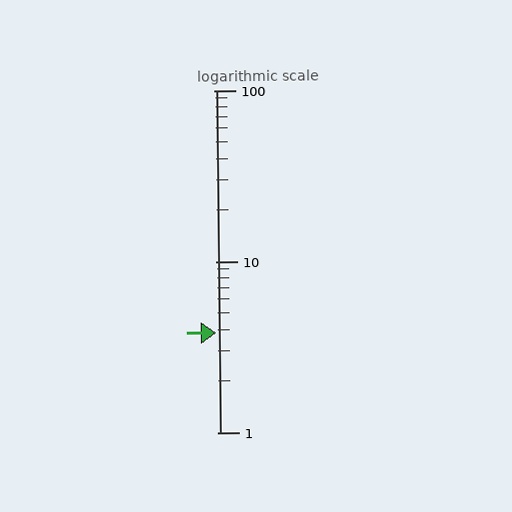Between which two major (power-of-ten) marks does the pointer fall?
The pointer is between 1 and 10.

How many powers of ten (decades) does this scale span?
The scale spans 2 decades, from 1 to 100.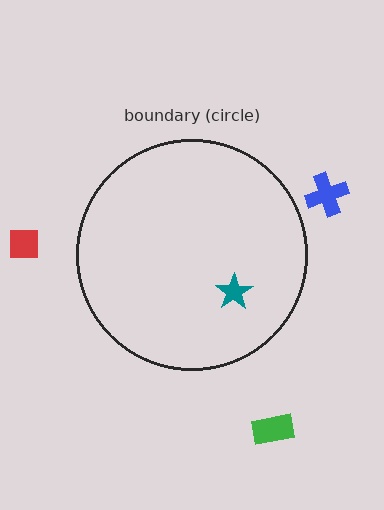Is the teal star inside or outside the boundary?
Inside.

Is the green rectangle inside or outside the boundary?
Outside.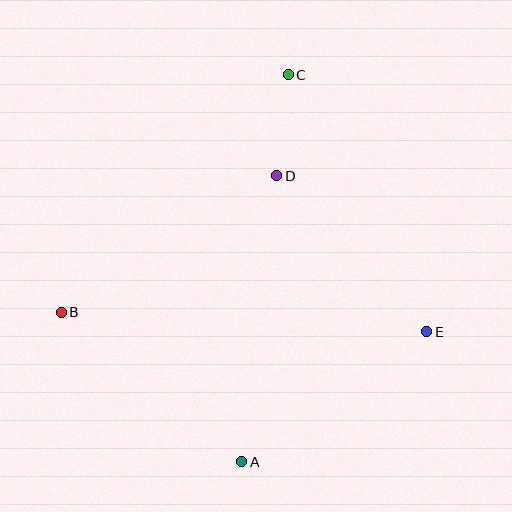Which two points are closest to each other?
Points C and D are closest to each other.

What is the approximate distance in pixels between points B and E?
The distance between B and E is approximately 366 pixels.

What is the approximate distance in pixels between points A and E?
The distance between A and E is approximately 226 pixels.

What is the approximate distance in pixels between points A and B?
The distance between A and B is approximately 234 pixels.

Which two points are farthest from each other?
Points A and C are farthest from each other.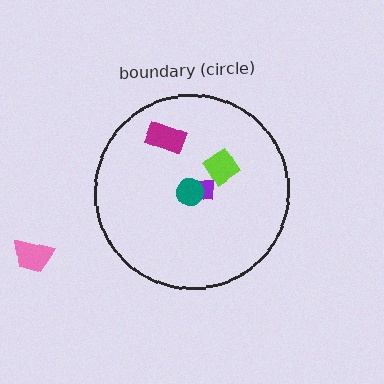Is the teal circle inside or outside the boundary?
Inside.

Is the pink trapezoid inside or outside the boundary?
Outside.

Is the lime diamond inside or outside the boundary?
Inside.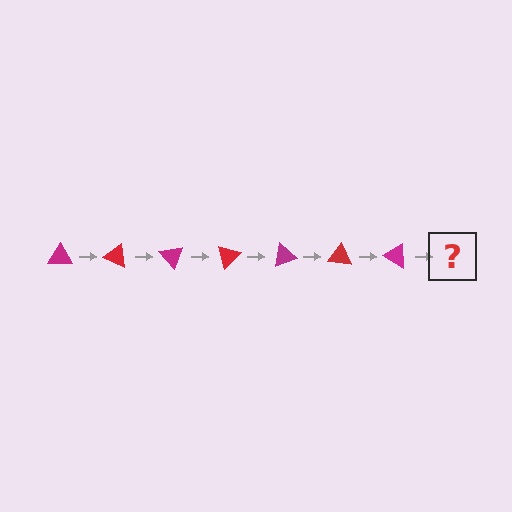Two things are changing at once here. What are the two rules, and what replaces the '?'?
The two rules are that it rotates 25 degrees each step and the color cycles through magenta and red. The '?' should be a red triangle, rotated 175 degrees from the start.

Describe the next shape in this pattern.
It should be a red triangle, rotated 175 degrees from the start.